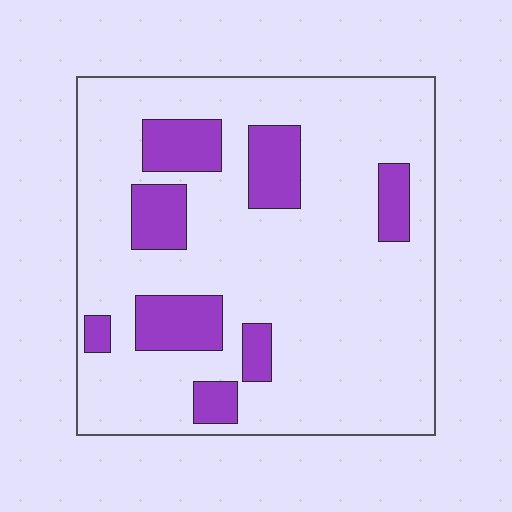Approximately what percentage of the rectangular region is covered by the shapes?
Approximately 20%.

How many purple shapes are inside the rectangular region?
8.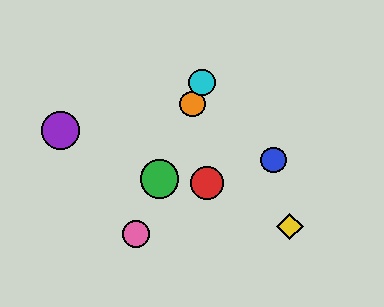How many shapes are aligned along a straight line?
4 shapes (the green circle, the orange circle, the cyan circle, the pink circle) are aligned along a straight line.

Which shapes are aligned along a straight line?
The green circle, the orange circle, the cyan circle, the pink circle are aligned along a straight line.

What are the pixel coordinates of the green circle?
The green circle is at (160, 179).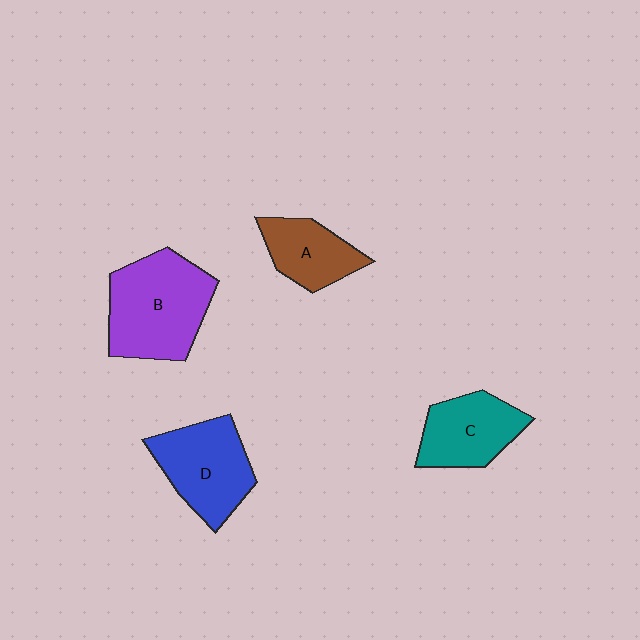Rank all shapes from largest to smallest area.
From largest to smallest: B (purple), D (blue), C (teal), A (brown).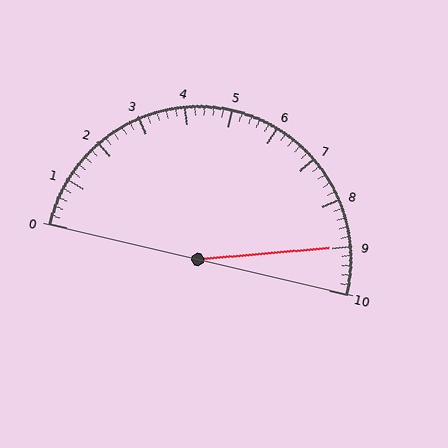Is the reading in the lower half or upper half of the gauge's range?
The reading is in the upper half of the range (0 to 10).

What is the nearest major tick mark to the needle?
The nearest major tick mark is 9.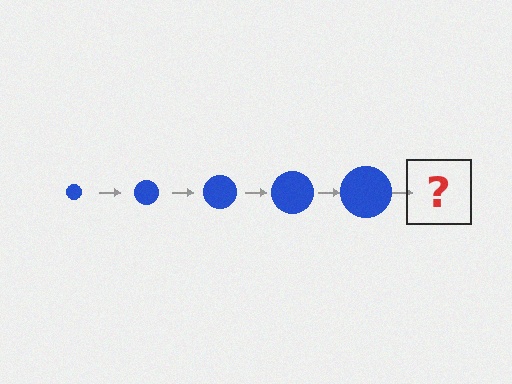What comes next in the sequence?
The next element should be a blue circle, larger than the previous one.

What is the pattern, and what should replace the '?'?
The pattern is that the circle gets progressively larger each step. The '?' should be a blue circle, larger than the previous one.